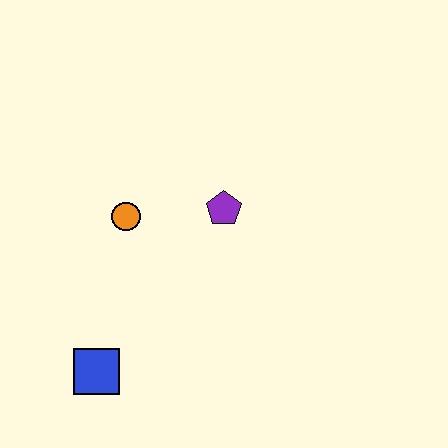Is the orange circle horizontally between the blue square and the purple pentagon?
Yes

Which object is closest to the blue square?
The orange circle is closest to the blue square.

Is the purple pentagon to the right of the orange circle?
Yes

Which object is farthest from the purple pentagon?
The blue square is farthest from the purple pentagon.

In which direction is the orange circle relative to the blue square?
The orange circle is above the blue square.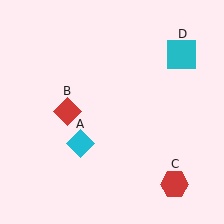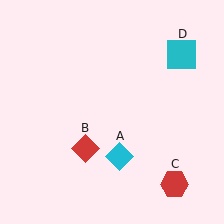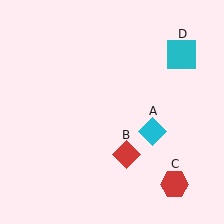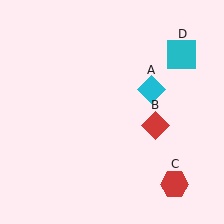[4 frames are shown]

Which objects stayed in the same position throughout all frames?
Red hexagon (object C) and cyan square (object D) remained stationary.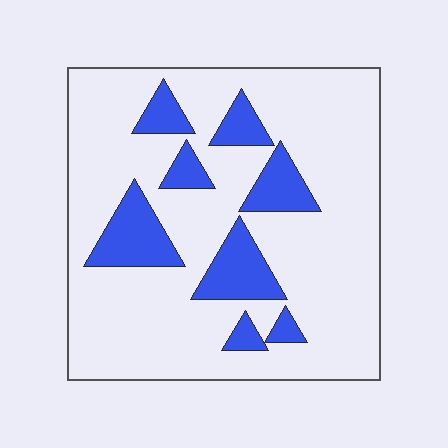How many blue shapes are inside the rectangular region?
8.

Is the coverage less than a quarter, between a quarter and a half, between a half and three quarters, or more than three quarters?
Less than a quarter.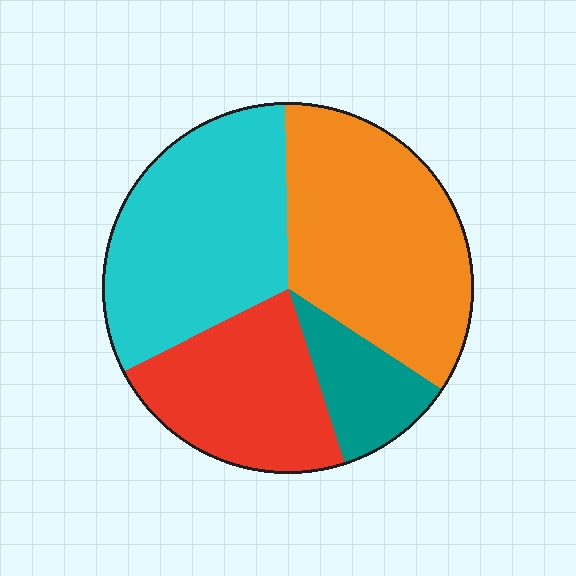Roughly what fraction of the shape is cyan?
Cyan takes up about one third (1/3) of the shape.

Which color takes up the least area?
Teal, at roughly 10%.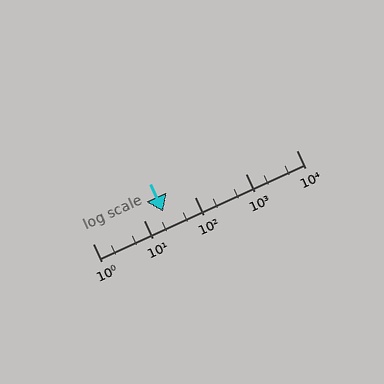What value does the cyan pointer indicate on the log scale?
The pointer indicates approximately 24.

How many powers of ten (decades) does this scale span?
The scale spans 4 decades, from 1 to 10000.